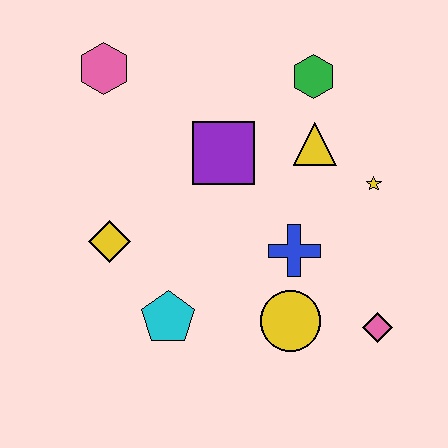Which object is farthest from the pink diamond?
The pink hexagon is farthest from the pink diamond.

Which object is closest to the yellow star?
The yellow triangle is closest to the yellow star.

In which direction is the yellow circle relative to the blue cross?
The yellow circle is below the blue cross.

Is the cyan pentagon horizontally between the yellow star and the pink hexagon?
Yes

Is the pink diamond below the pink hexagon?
Yes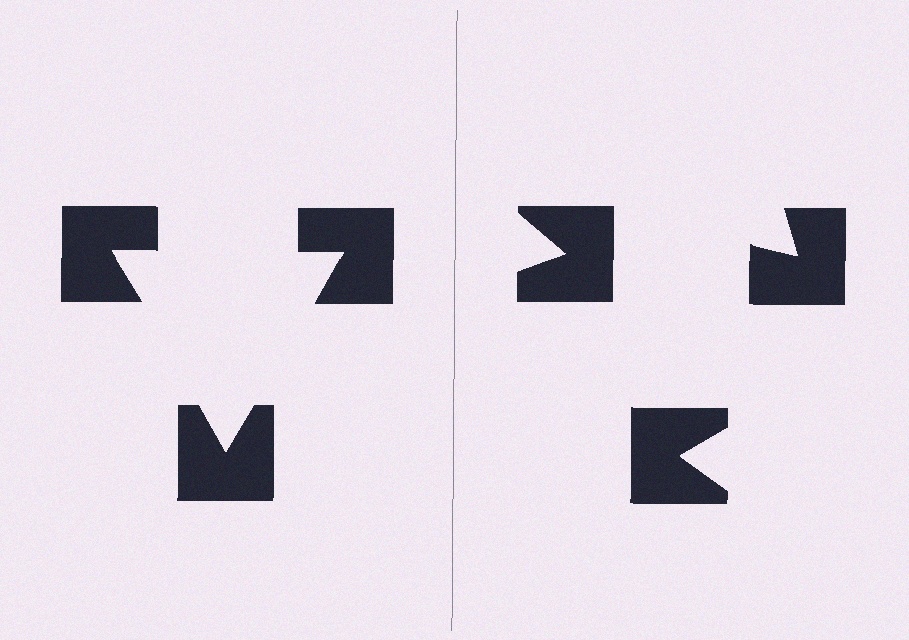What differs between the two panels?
The notched squares are positioned identically on both sides; only the wedge orientations differ. On the left they align to a triangle; on the right they are misaligned.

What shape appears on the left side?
An illusory triangle.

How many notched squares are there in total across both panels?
6 — 3 on each side.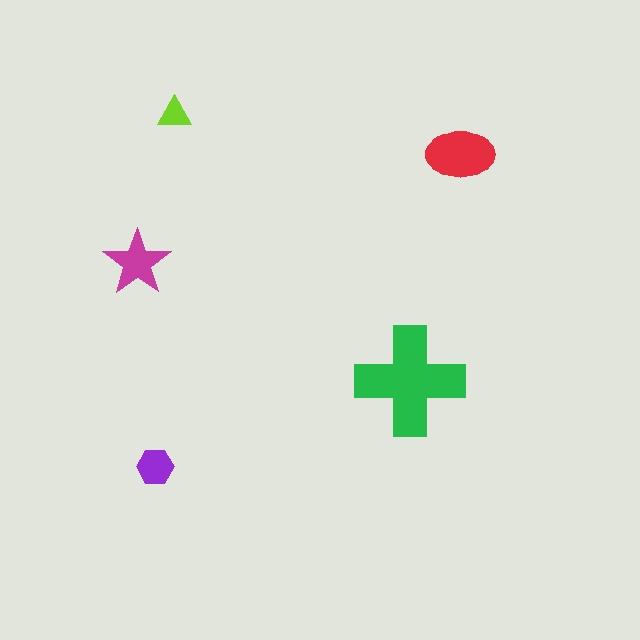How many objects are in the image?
There are 5 objects in the image.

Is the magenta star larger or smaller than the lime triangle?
Larger.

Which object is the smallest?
The lime triangle.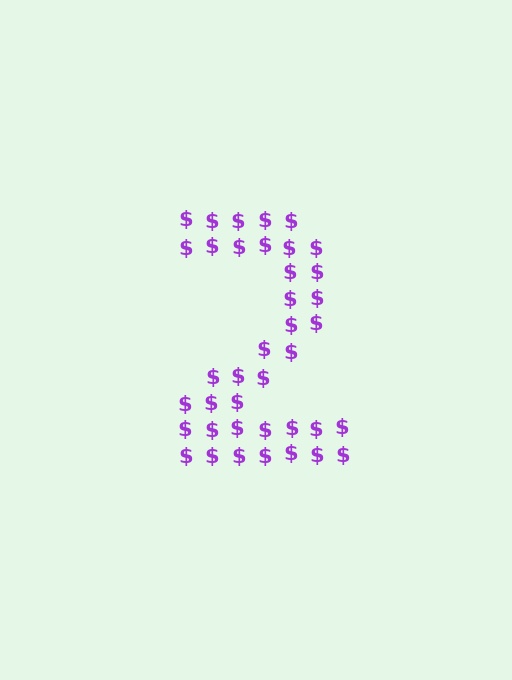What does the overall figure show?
The overall figure shows the digit 2.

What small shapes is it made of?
It is made of small dollar signs.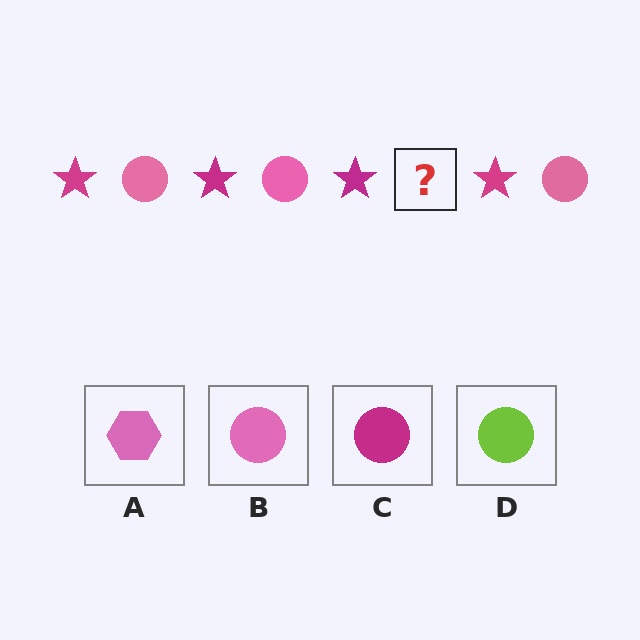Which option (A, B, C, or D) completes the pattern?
B.